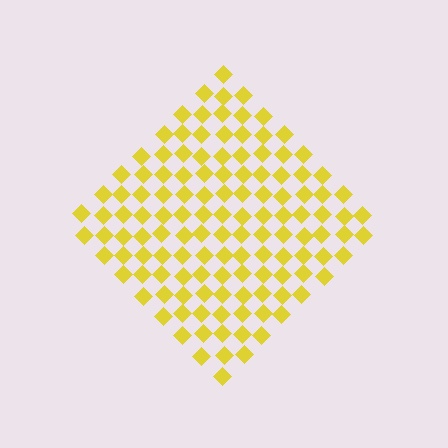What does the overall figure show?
The overall figure shows a diamond.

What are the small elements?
The small elements are diamonds.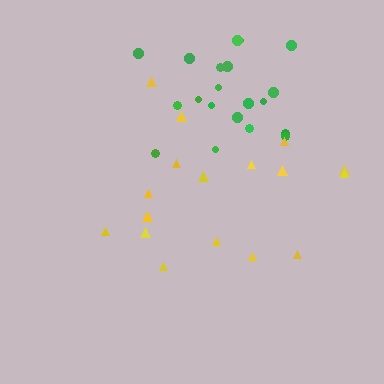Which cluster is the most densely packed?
Green.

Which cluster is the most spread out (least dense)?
Yellow.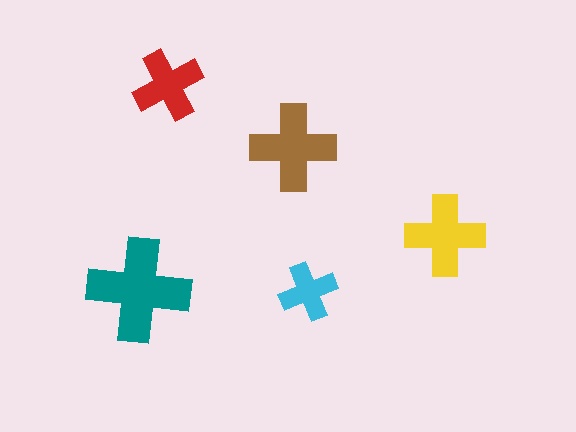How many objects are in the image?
There are 5 objects in the image.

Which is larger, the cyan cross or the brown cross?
The brown one.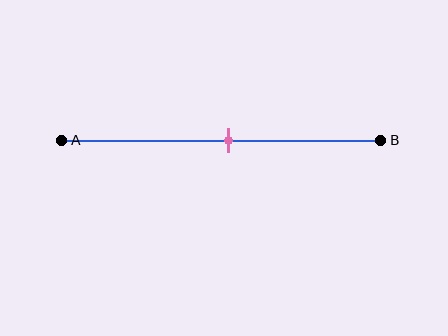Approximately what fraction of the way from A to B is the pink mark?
The pink mark is approximately 50% of the way from A to B.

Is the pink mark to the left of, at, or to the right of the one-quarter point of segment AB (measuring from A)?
The pink mark is to the right of the one-quarter point of segment AB.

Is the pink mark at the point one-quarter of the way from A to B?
No, the mark is at about 50% from A, not at the 25% one-quarter point.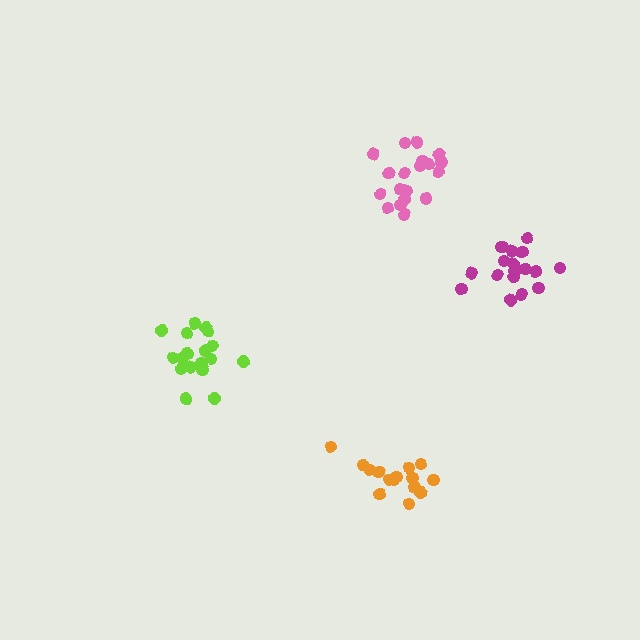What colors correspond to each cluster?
The clusters are colored: pink, lime, orange, magenta.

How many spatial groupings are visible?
There are 4 spatial groupings.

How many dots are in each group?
Group 1: 21 dots, Group 2: 19 dots, Group 3: 15 dots, Group 4: 19 dots (74 total).